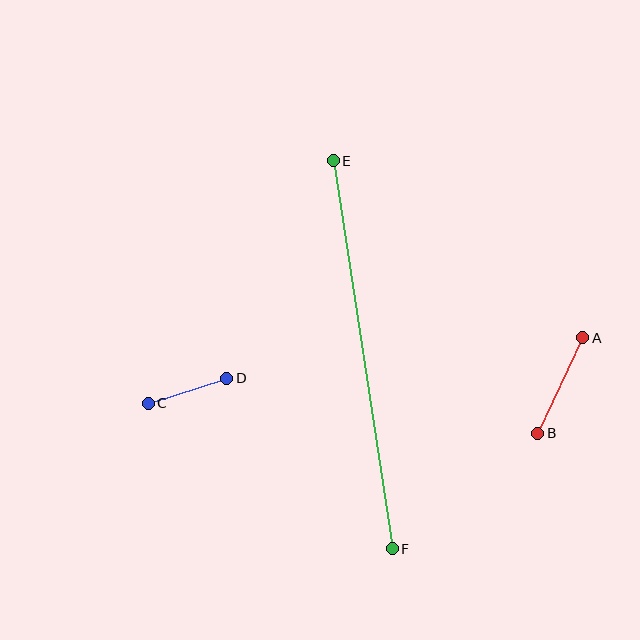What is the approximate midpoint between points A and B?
The midpoint is at approximately (560, 386) pixels.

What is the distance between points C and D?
The distance is approximately 83 pixels.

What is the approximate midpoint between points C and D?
The midpoint is at approximately (188, 391) pixels.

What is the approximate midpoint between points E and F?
The midpoint is at approximately (363, 355) pixels.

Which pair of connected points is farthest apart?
Points E and F are farthest apart.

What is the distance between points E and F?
The distance is approximately 393 pixels.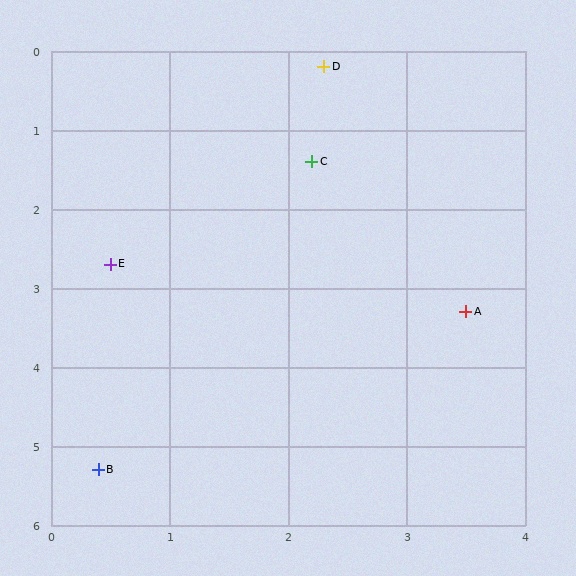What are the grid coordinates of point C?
Point C is at approximately (2.2, 1.4).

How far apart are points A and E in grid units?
Points A and E are about 3.1 grid units apart.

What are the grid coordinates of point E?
Point E is at approximately (0.5, 2.7).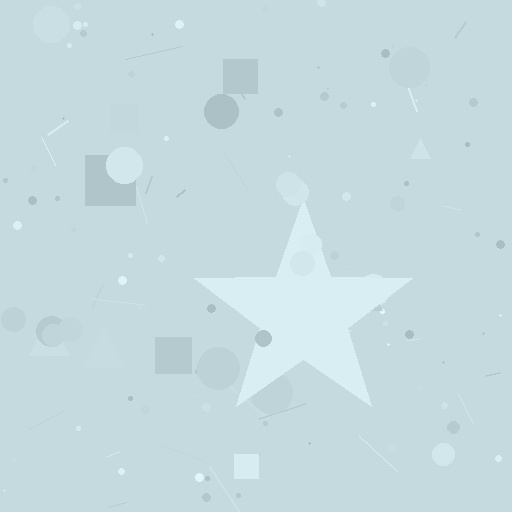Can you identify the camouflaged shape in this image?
The camouflaged shape is a star.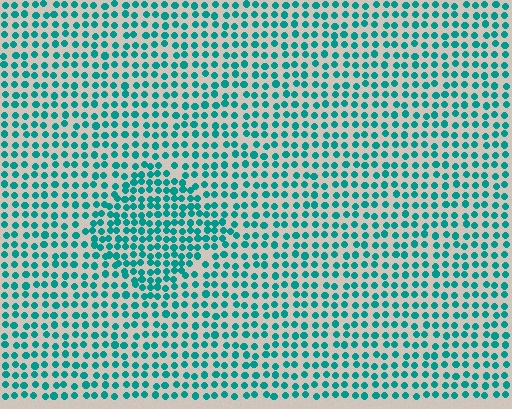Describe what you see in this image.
The image contains small teal elements arranged at two different densities. A diamond-shaped region is visible where the elements are more densely packed than the surrounding area.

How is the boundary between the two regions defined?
The boundary is defined by a change in element density (approximately 1.5x ratio). All elements are the same color, size, and shape.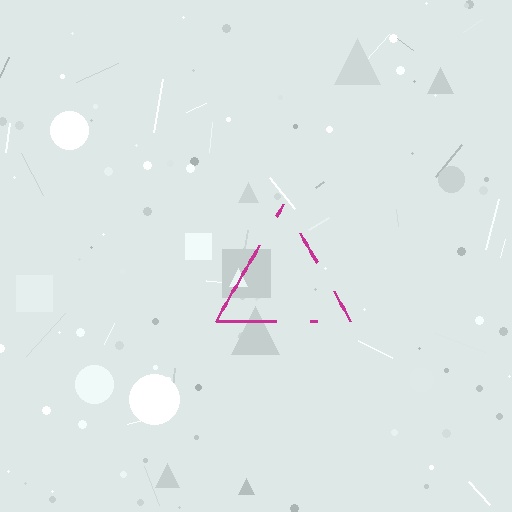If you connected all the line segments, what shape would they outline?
They would outline a triangle.